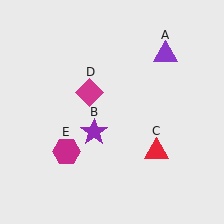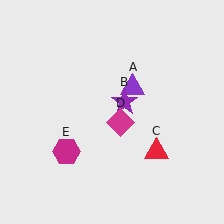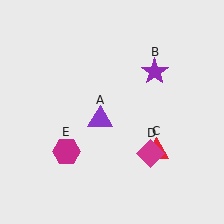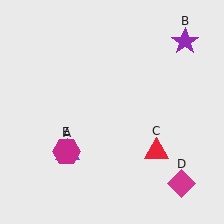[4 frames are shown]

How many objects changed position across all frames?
3 objects changed position: purple triangle (object A), purple star (object B), magenta diamond (object D).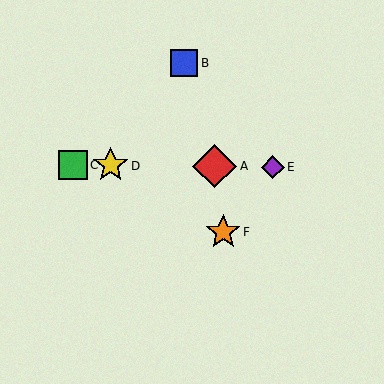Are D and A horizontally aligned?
Yes, both are at y≈165.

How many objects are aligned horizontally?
4 objects (A, C, D, E) are aligned horizontally.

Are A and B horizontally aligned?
No, A is at y≈166 and B is at y≈63.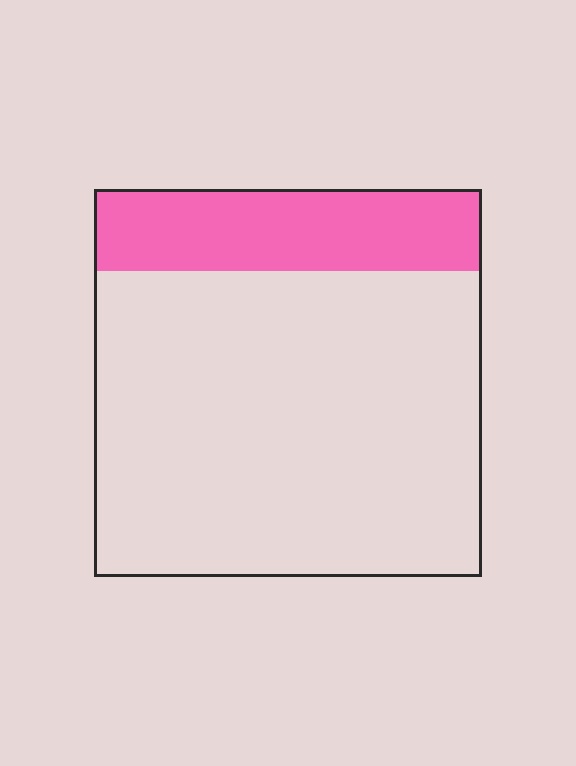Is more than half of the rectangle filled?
No.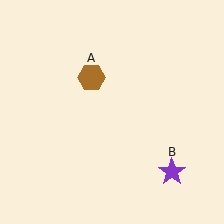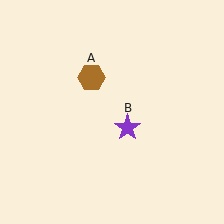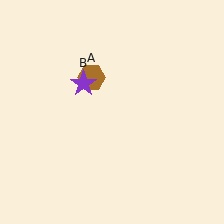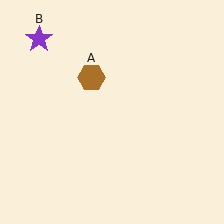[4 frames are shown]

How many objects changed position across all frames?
1 object changed position: purple star (object B).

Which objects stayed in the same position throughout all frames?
Brown hexagon (object A) remained stationary.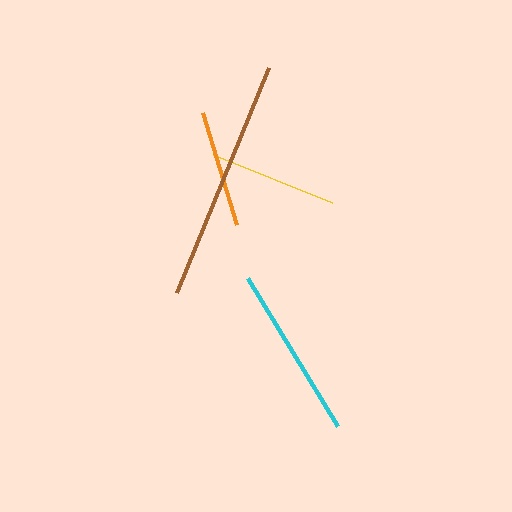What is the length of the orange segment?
The orange segment is approximately 117 pixels long.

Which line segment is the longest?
The brown line is the longest at approximately 243 pixels.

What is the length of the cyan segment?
The cyan segment is approximately 173 pixels long.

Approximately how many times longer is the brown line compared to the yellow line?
The brown line is approximately 1.9 times the length of the yellow line.